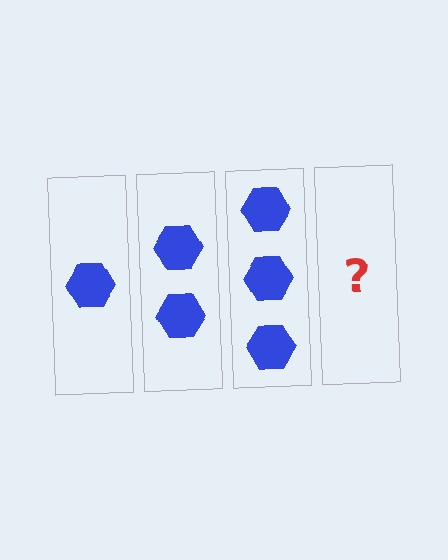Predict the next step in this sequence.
The next step is 4 hexagons.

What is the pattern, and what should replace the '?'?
The pattern is that each step adds one more hexagon. The '?' should be 4 hexagons.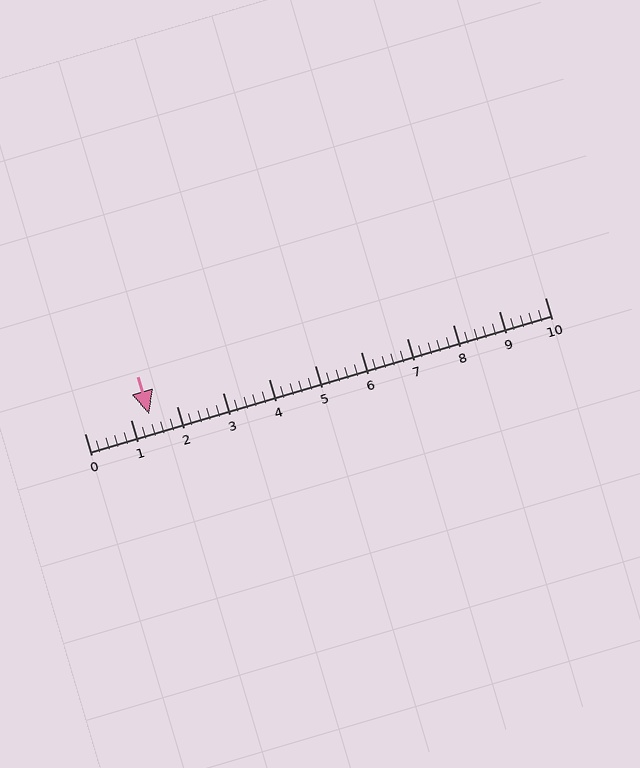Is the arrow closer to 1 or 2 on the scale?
The arrow is closer to 1.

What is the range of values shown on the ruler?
The ruler shows values from 0 to 10.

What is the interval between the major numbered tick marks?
The major tick marks are spaced 1 units apart.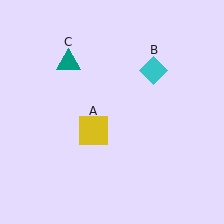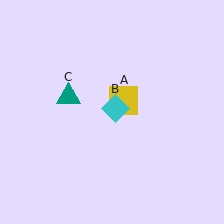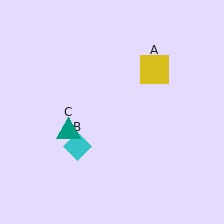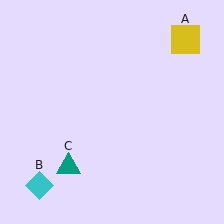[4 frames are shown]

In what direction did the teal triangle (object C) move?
The teal triangle (object C) moved down.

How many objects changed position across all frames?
3 objects changed position: yellow square (object A), cyan diamond (object B), teal triangle (object C).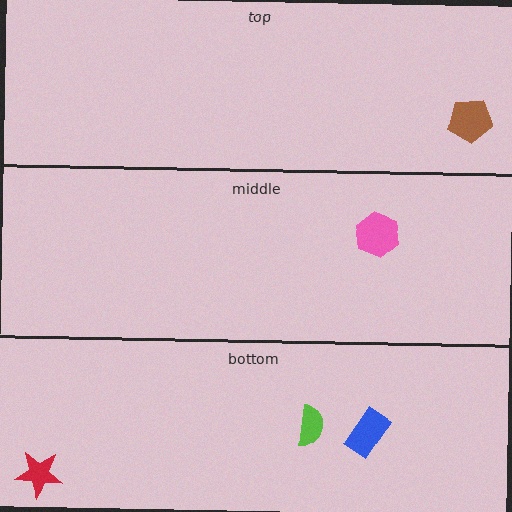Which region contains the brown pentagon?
The top region.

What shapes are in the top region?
The brown pentagon.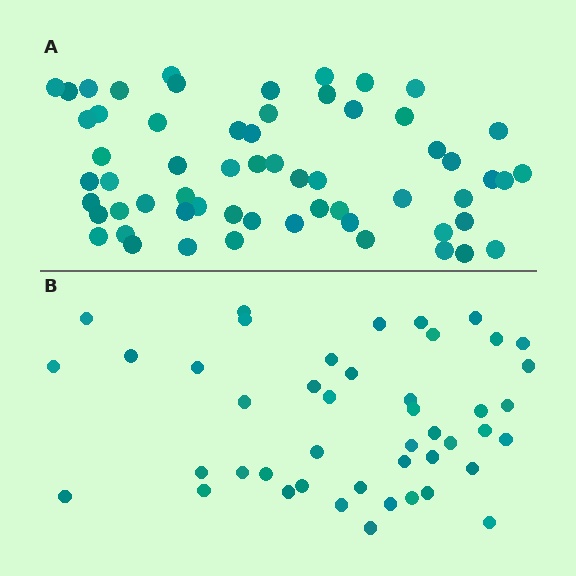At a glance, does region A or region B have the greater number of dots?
Region A (the top region) has more dots.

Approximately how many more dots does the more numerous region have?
Region A has approximately 15 more dots than region B.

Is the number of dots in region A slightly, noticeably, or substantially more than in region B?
Region A has noticeably more, but not dramatically so. The ratio is roughly 1.3 to 1.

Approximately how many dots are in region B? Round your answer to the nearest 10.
About 40 dots. (The exact count is 45, which rounds to 40.)